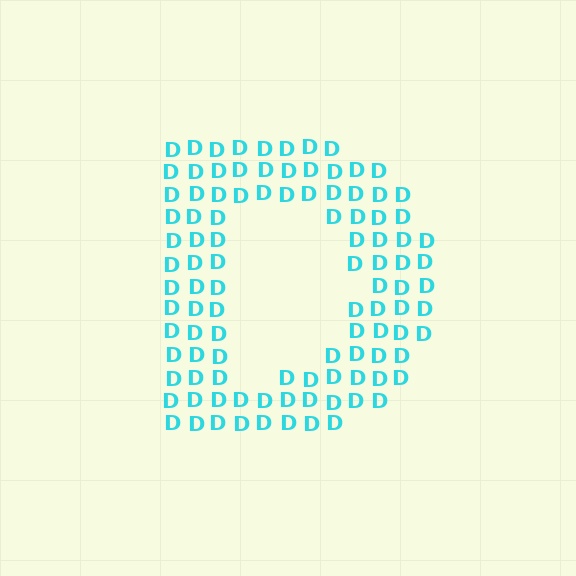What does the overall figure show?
The overall figure shows the letter D.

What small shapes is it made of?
It is made of small letter D's.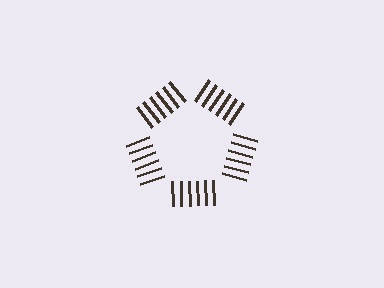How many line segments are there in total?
30 — 6 along each of the 5 edges.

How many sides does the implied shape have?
5 sides — the line-ends trace a pentagon.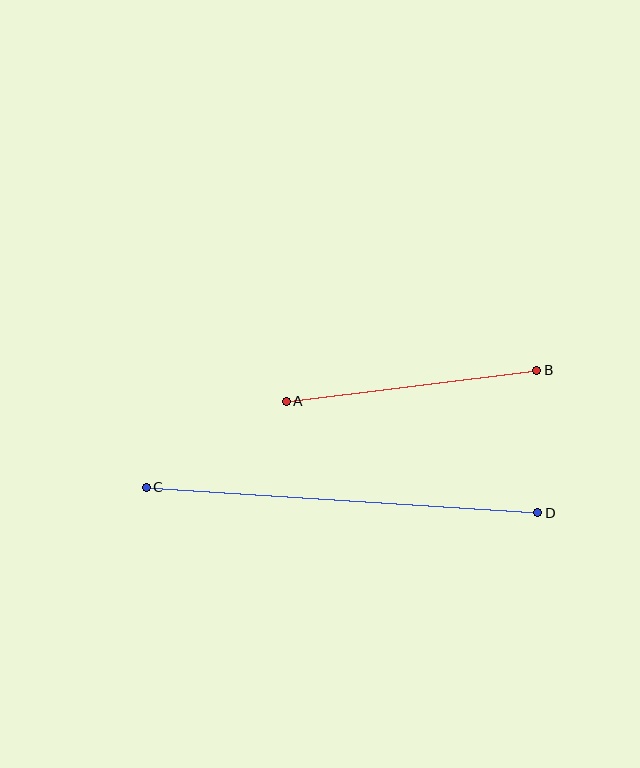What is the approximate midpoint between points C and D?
The midpoint is at approximately (342, 500) pixels.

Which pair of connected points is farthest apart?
Points C and D are farthest apart.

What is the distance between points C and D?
The distance is approximately 392 pixels.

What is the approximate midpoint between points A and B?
The midpoint is at approximately (412, 386) pixels.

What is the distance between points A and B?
The distance is approximately 252 pixels.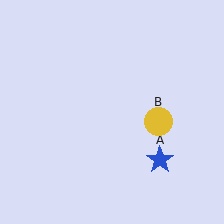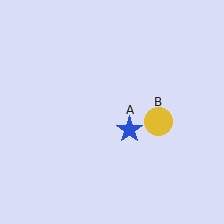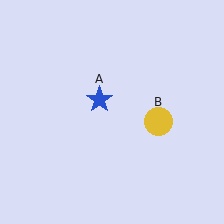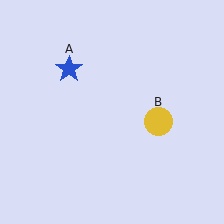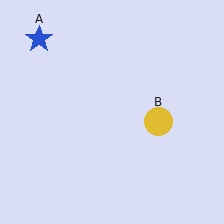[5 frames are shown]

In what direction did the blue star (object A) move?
The blue star (object A) moved up and to the left.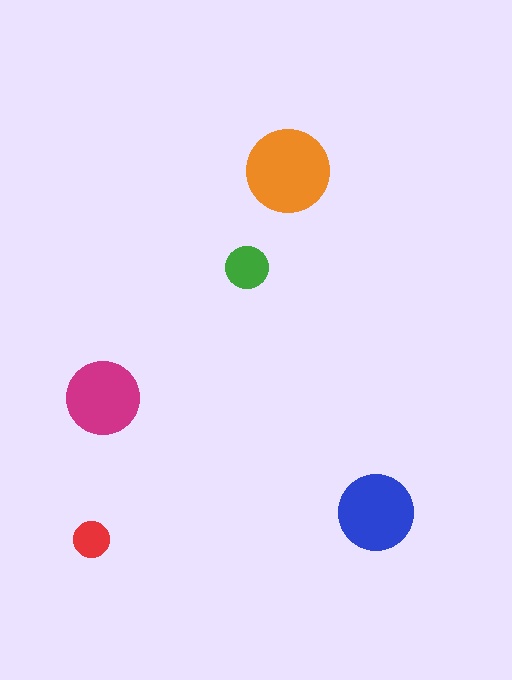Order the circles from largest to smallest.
the orange one, the blue one, the magenta one, the green one, the red one.